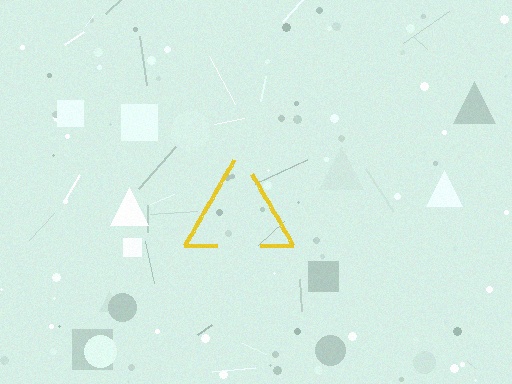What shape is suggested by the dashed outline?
The dashed outline suggests a triangle.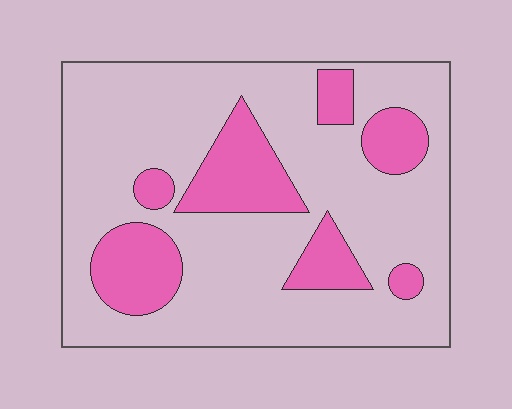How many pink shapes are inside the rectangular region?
7.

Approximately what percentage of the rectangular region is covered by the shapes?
Approximately 25%.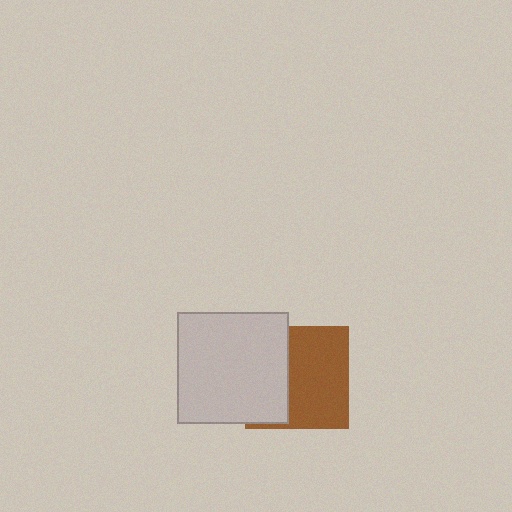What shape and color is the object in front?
The object in front is a light gray square.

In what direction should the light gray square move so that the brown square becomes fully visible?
The light gray square should move left. That is the shortest direction to clear the overlap and leave the brown square fully visible.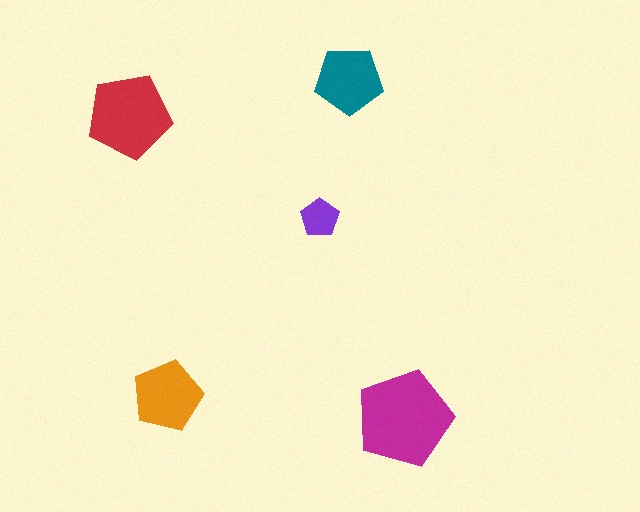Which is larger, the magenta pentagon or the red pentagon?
The magenta one.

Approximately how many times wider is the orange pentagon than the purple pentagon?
About 2 times wider.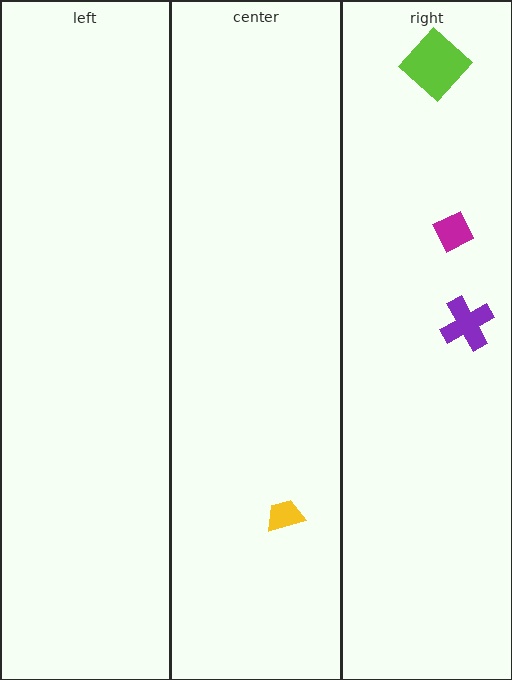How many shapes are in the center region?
1.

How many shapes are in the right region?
3.